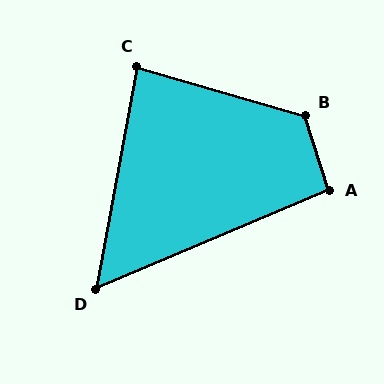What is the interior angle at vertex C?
Approximately 84 degrees (acute).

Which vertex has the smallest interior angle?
D, at approximately 57 degrees.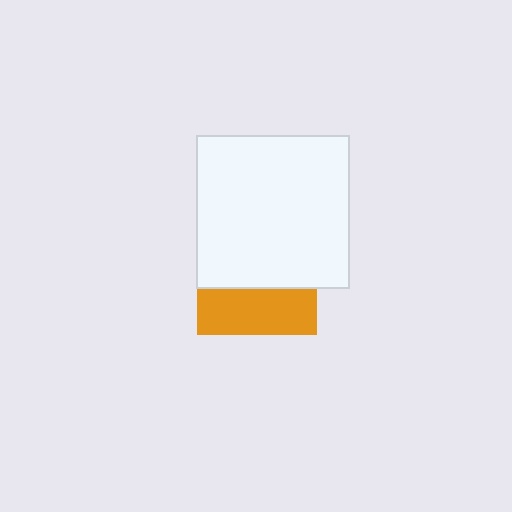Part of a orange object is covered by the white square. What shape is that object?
It is a square.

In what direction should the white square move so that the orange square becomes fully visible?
The white square should move up. That is the shortest direction to clear the overlap and leave the orange square fully visible.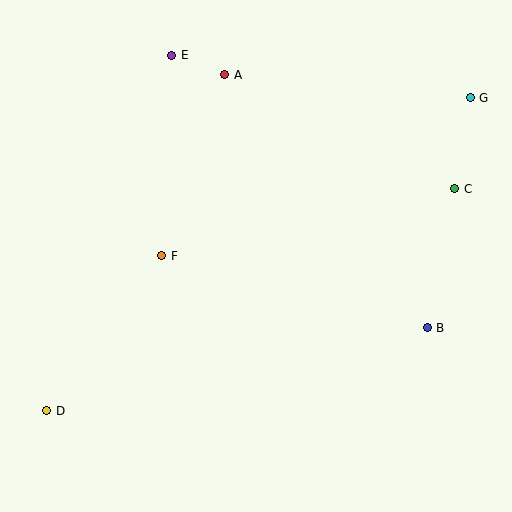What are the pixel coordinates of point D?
Point D is at (47, 411).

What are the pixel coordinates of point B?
Point B is at (427, 328).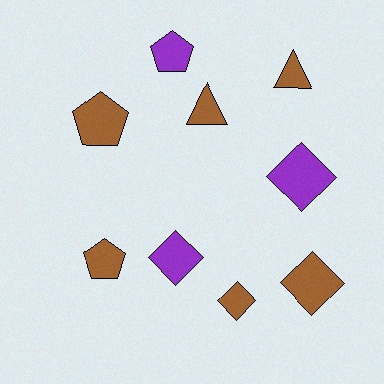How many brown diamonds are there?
There are 2 brown diamonds.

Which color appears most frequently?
Brown, with 6 objects.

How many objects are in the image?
There are 9 objects.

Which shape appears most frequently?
Diamond, with 4 objects.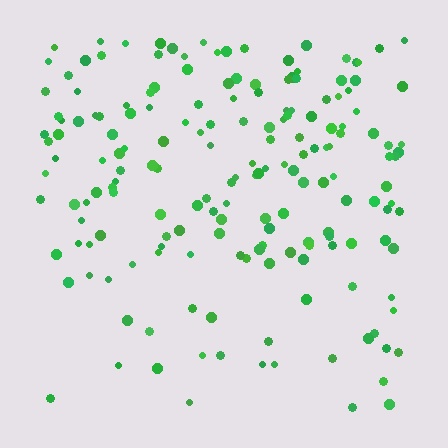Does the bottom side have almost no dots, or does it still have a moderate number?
Still a moderate number, just noticeably fewer than the top.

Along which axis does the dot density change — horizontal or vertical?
Vertical.